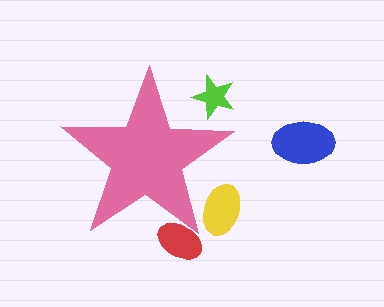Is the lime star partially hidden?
Yes, the lime star is partially hidden behind the pink star.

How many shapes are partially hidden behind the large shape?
3 shapes are partially hidden.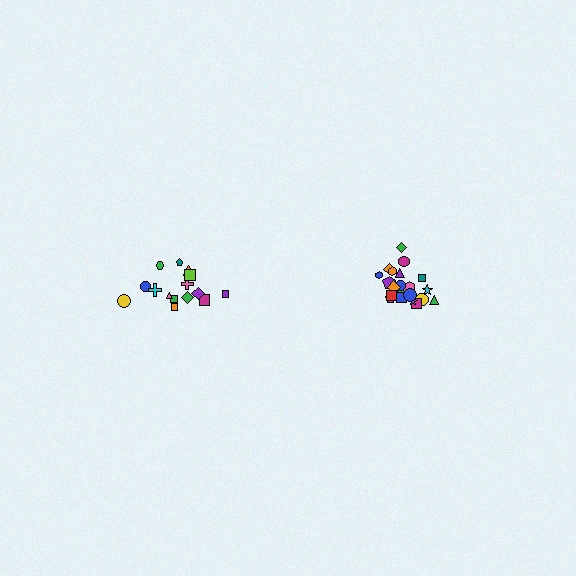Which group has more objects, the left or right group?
The right group.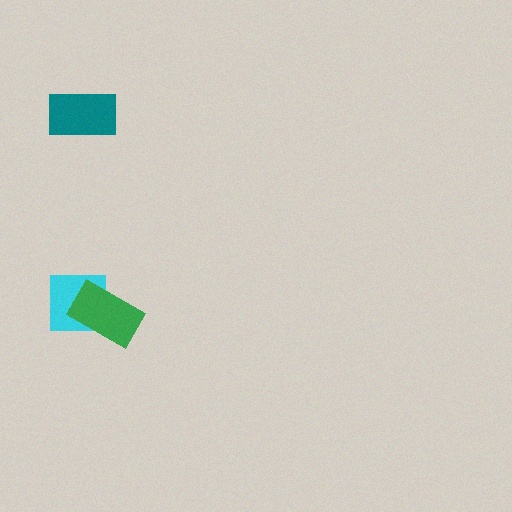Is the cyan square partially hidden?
Yes, it is partially covered by another shape.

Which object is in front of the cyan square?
The green rectangle is in front of the cyan square.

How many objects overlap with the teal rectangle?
0 objects overlap with the teal rectangle.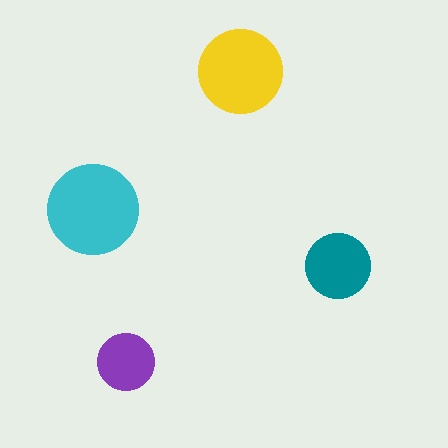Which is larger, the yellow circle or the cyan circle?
The cyan one.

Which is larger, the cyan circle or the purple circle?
The cyan one.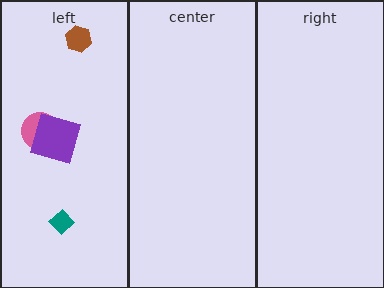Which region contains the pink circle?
The left region.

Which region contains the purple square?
The left region.